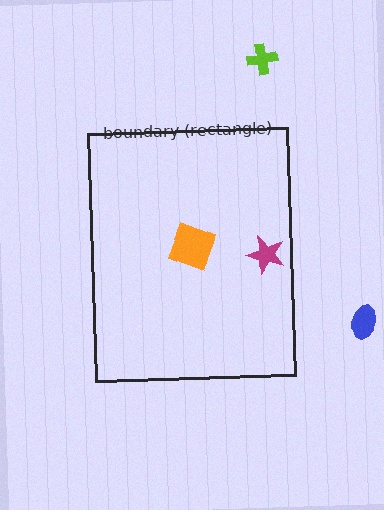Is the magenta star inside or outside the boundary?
Inside.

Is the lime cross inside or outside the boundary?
Outside.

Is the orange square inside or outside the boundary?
Inside.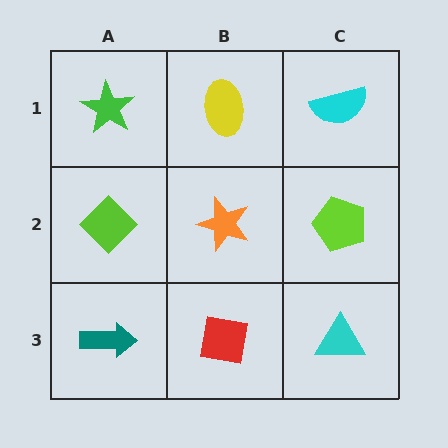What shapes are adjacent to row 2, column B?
A yellow ellipse (row 1, column B), a red square (row 3, column B), a lime diamond (row 2, column A), a lime pentagon (row 2, column C).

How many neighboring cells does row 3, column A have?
2.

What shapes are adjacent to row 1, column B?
An orange star (row 2, column B), a green star (row 1, column A), a cyan semicircle (row 1, column C).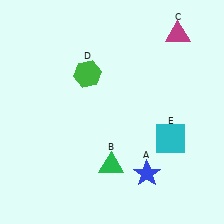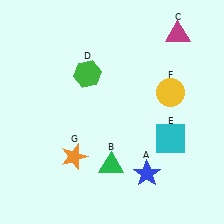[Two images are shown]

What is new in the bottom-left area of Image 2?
An orange star (G) was added in the bottom-left area of Image 2.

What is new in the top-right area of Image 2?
A yellow circle (F) was added in the top-right area of Image 2.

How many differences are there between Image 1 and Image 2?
There are 2 differences between the two images.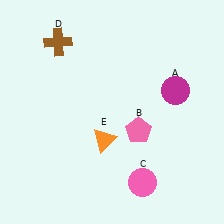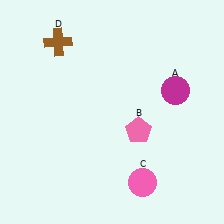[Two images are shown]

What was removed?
The orange triangle (E) was removed in Image 2.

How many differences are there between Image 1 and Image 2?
There is 1 difference between the two images.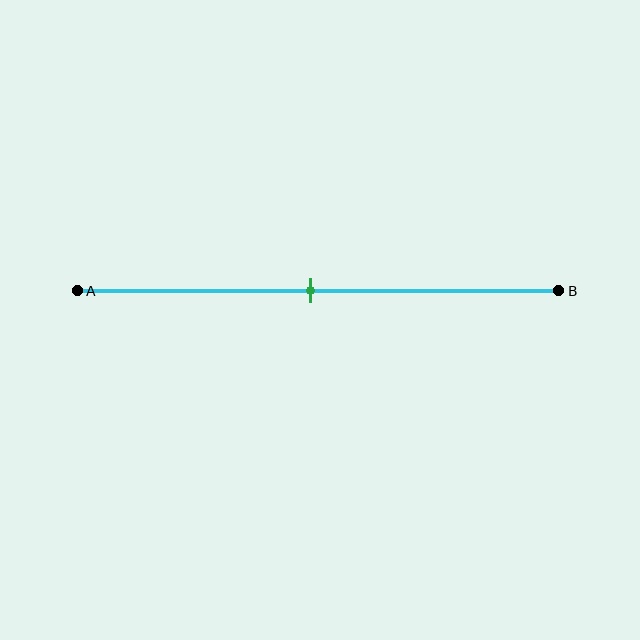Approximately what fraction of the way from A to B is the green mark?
The green mark is approximately 50% of the way from A to B.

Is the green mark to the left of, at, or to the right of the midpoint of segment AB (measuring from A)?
The green mark is approximately at the midpoint of segment AB.